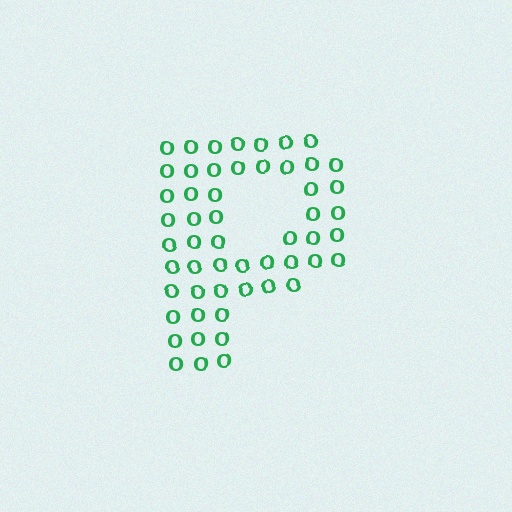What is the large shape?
The large shape is the letter P.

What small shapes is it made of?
It is made of small letter O's.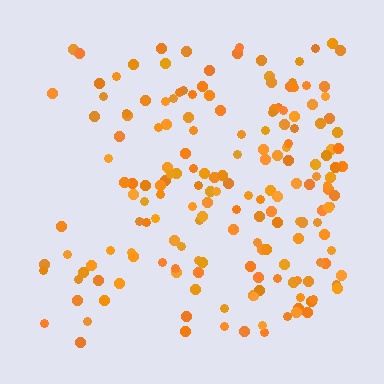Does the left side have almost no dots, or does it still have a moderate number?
Still a moderate number, just noticeably fewer than the right.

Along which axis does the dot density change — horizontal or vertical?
Horizontal.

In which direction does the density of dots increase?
From left to right, with the right side densest.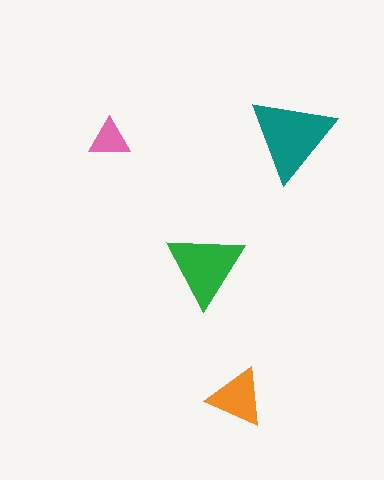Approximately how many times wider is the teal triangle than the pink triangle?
About 2 times wider.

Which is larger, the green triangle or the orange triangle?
The green one.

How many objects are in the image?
There are 4 objects in the image.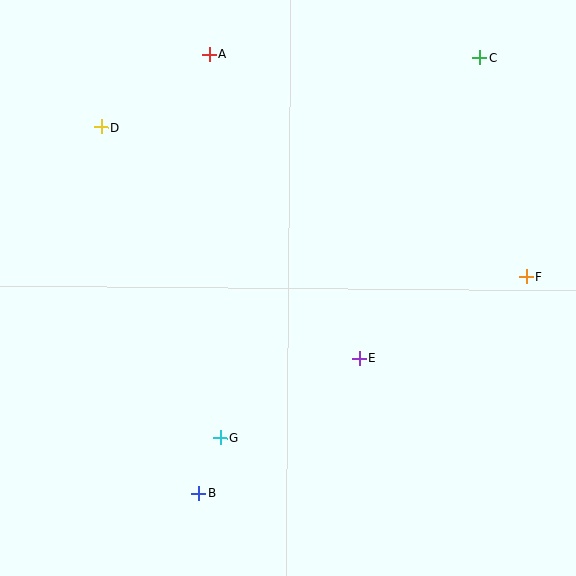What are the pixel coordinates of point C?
Point C is at (479, 57).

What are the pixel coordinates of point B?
Point B is at (199, 493).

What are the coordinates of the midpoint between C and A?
The midpoint between C and A is at (344, 56).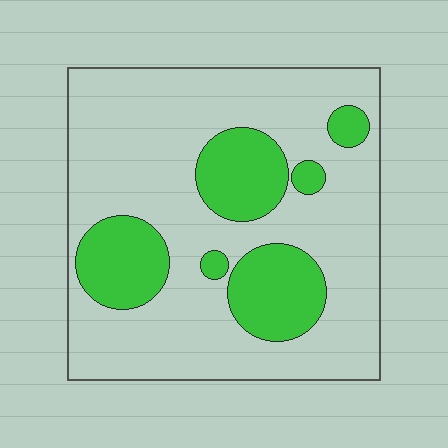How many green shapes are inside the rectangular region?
6.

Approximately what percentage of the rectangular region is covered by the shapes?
Approximately 25%.